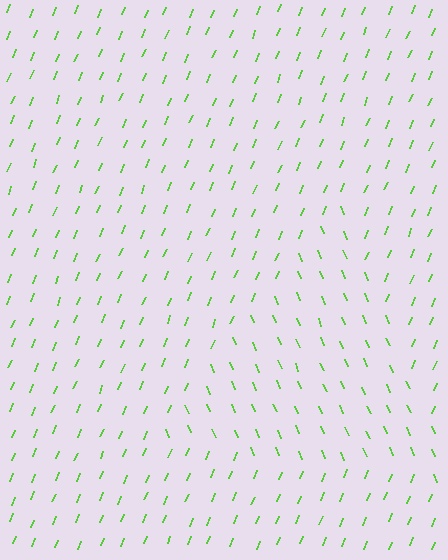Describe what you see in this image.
The image is filled with small lime line segments. A triangle region in the image has lines oriented differently from the surrounding lines, creating a visible texture boundary.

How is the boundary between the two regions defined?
The boundary is defined purely by a change in line orientation (approximately 45 degrees difference). All lines are the same color and thickness.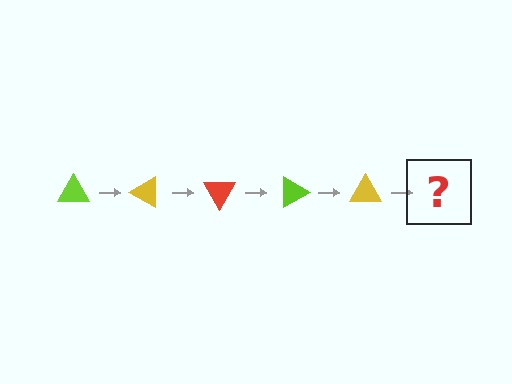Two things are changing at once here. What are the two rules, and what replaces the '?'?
The two rules are that it rotates 30 degrees each step and the color cycles through lime, yellow, and red. The '?' should be a red triangle, rotated 150 degrees from the start.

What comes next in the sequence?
The next element should be a red triangle, rotated 150 degrees from the start.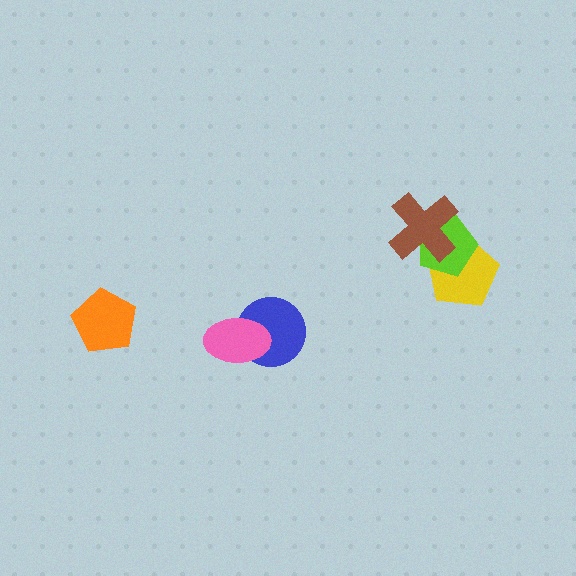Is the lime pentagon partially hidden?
Yes, it is partially covered by another shape.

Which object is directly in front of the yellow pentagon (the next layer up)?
The lime pentagon is directly in front of the yellow pentagon.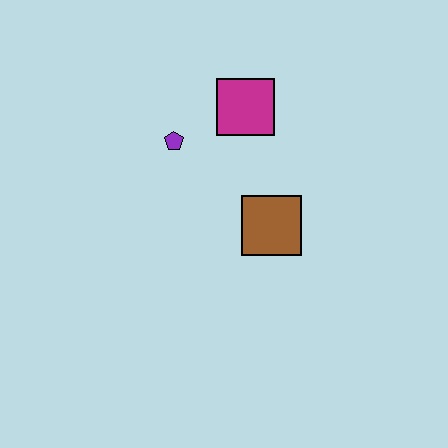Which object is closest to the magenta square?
The purple pentagon is closest to the magenta square.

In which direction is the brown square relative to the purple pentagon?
The brown square is to the right of the purple pentagon.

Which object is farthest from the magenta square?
The brown square is farthest from the magenta square.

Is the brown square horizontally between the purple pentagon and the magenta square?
No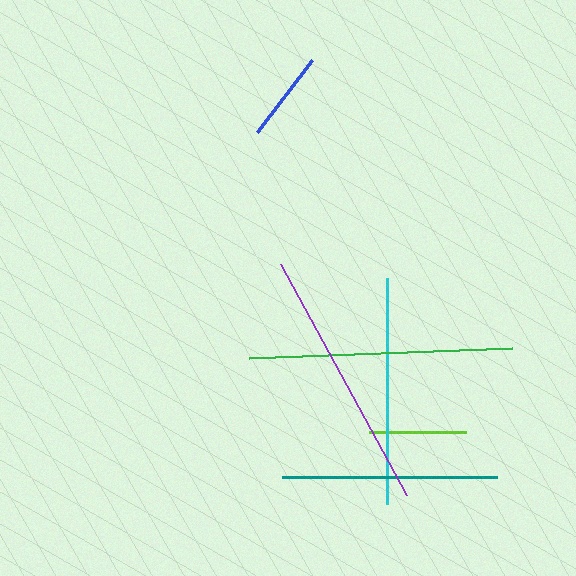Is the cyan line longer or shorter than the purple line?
The purple line is longer than the cyan line.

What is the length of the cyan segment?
The cyan segment is approximately 226 pixels long.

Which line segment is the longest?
The purple line is the longest at approximately 263 pixels.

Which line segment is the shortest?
The blue line is the shortest at approximately 90 pixels.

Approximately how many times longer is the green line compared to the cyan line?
The green line is approximately 1.2 times the length of the cyan line.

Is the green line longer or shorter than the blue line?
The green line is longer than the blue line.